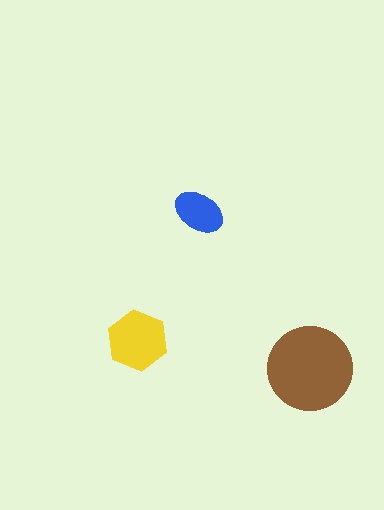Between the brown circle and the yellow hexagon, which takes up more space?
The brown circle.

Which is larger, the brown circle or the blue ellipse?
The brown circle.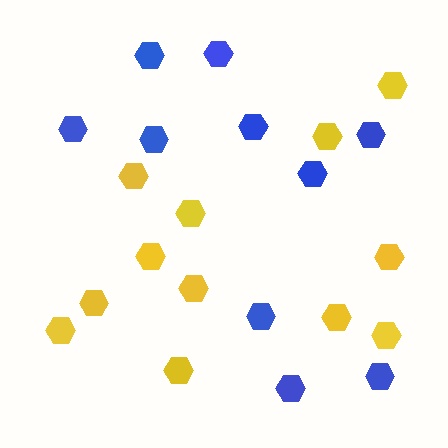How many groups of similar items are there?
There are 2 groups: one group of yellow hexagons (12) and one group of blue hexagons (10).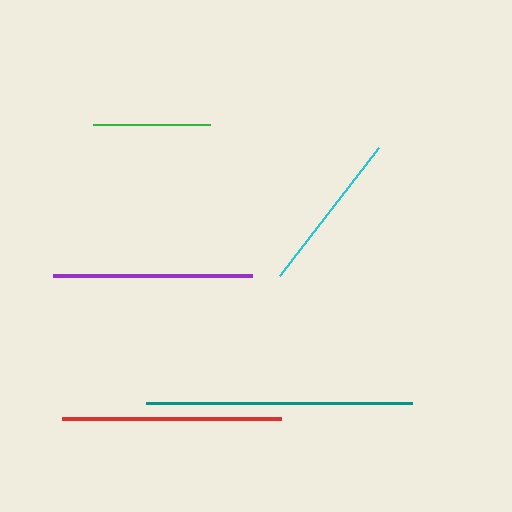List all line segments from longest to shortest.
From longest to shortest: teal, red, purple, cyan, green.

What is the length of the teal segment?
The teal segment is approximately 267 pixels long.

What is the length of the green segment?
The green segment is approximately 117 pixels long.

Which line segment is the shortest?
The green line is the shortest at approximately 117 pixels.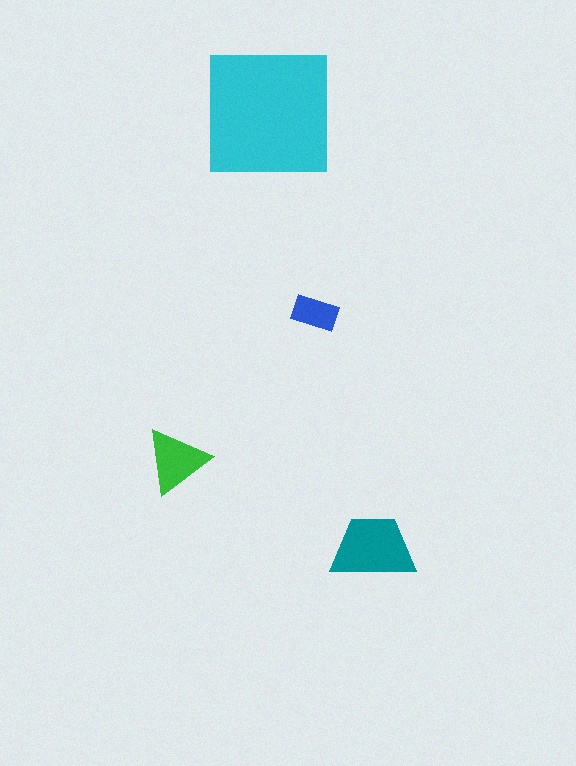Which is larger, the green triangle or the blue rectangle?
The green triangle.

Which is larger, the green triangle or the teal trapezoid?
The teal trapezoid.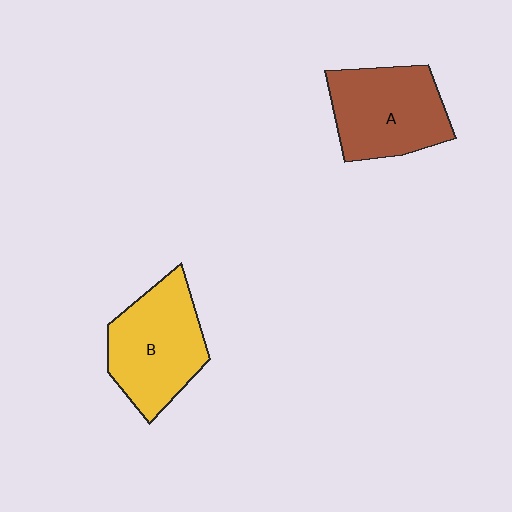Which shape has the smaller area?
Shape A (brown).